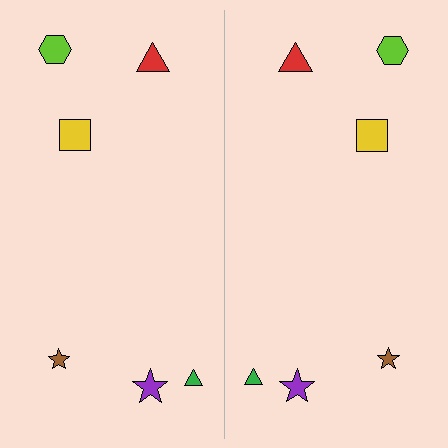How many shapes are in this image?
There are 12 shapes in this image.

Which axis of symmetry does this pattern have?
The pattern has a vertical axis of symmetry running through the center of the image.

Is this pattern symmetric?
Yes, this pattern has bilateral (reflection) symmetry.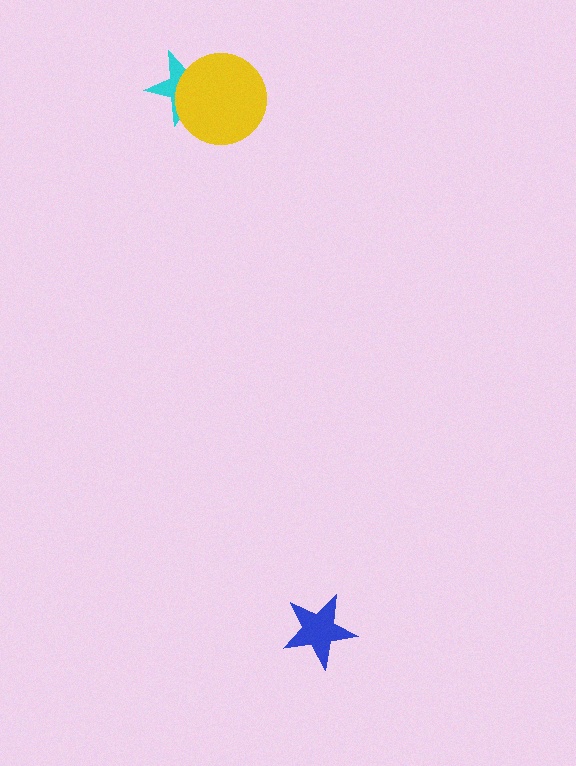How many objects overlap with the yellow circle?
1 object overlaps with the yellow circle.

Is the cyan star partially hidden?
Yes, it is partially covered by another shape.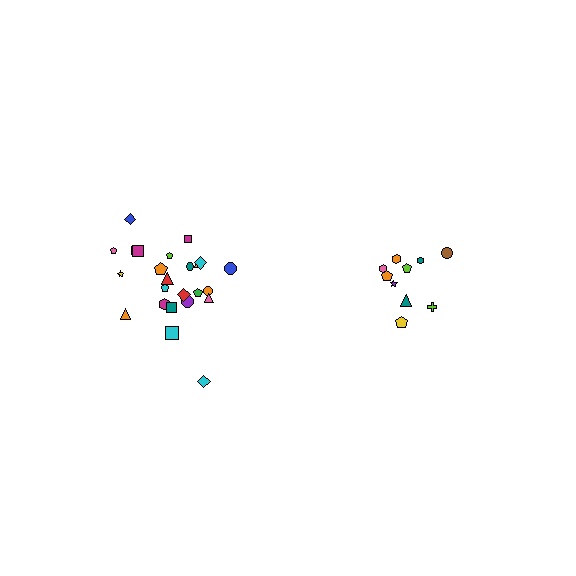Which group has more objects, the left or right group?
The left group.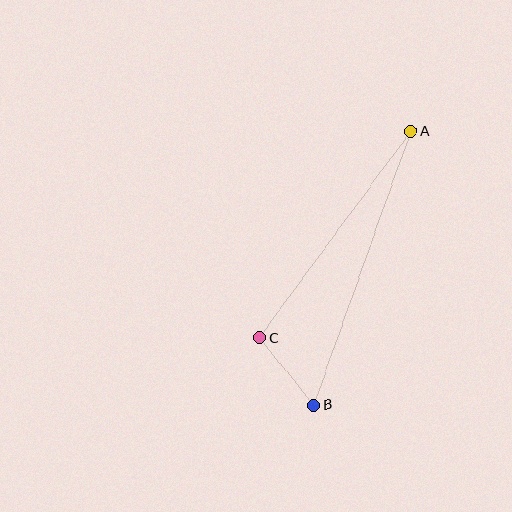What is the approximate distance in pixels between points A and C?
The distance between A and C is approximately 256 pixels.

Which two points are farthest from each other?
Points A and B are farthest from each other.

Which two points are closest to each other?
Points B and C are closest to each other.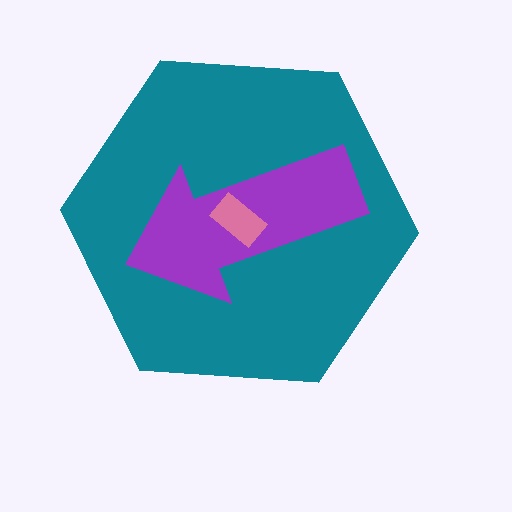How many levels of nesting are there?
3.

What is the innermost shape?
The pink rectangle.